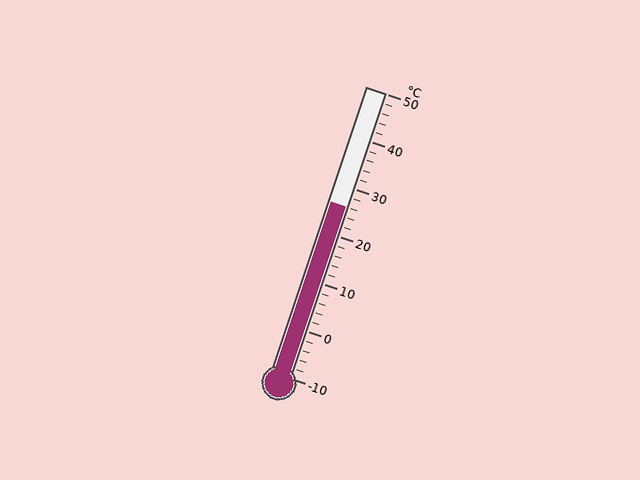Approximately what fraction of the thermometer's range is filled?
The thermometer is filled to approximately 60% of its range.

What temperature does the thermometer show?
The thermometer shows approximately 26°C.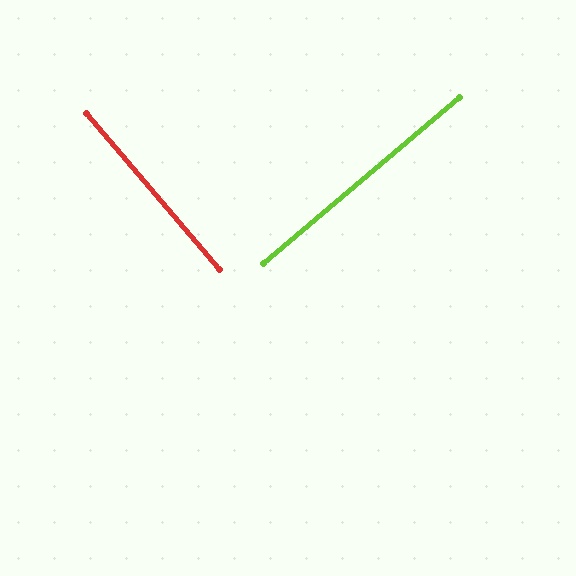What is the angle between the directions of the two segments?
Approximately 90 degrees.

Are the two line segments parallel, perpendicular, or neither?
Perpendicular — they meet at approximately 90°.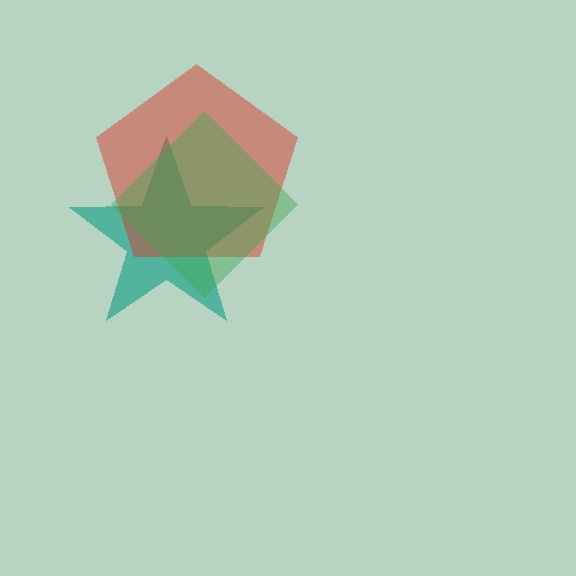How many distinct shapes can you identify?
There are 3 distinct shapes: a teal star, a red pentagon, a green diamond.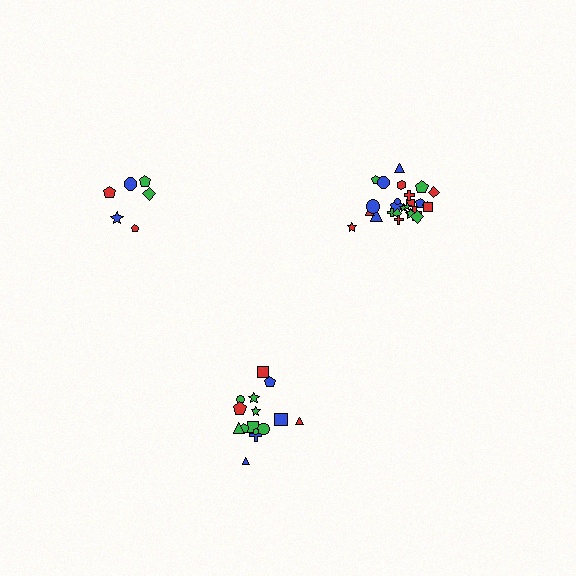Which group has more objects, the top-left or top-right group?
The top-right group.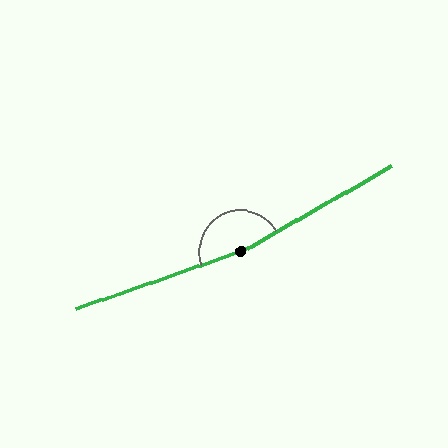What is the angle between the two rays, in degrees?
Approximately 170 degrees.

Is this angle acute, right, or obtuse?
It is obtuse.